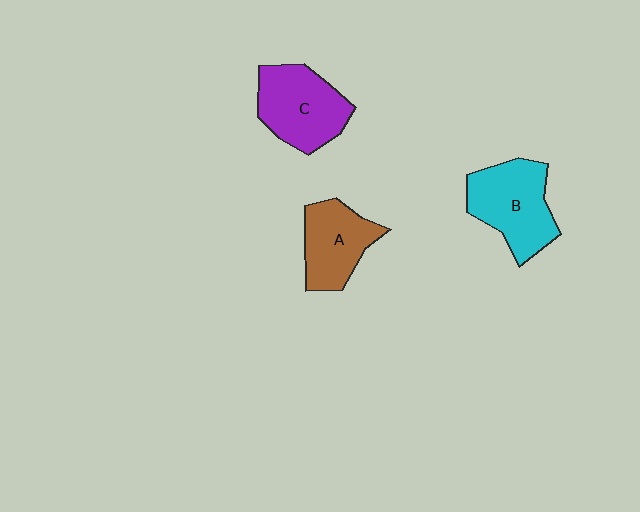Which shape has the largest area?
Shape B (cyan).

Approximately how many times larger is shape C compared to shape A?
Approximately 1.2 times.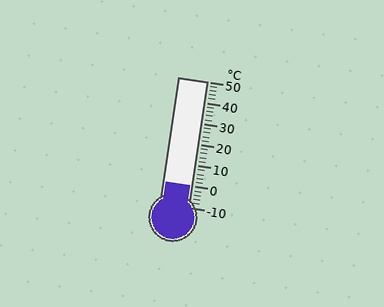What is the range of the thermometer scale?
The thermometer scale ranges from -10°C to 50°C.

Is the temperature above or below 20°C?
The temperature is below 20°C.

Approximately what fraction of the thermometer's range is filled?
The thermometer is filled to approximately 15% of its range.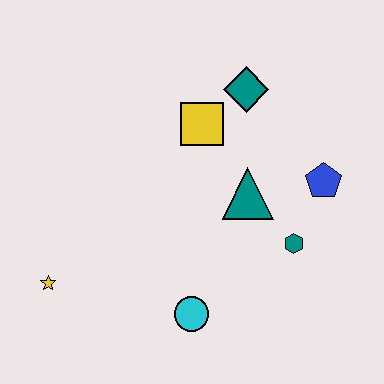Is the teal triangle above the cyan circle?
Yes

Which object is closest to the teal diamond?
The yellow square is closest to the teal diamond.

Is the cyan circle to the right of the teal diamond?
No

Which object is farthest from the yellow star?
The blue pentagon is farthest from the yellow star.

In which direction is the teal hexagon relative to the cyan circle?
The teal hexagon is to the right of the cyan circle.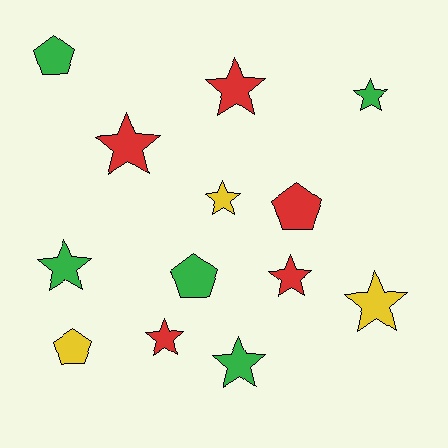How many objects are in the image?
There are 13 objects.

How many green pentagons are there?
There are 2 green pentagons.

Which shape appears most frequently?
Star, with 9 objects.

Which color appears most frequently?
Red, with 5 objects.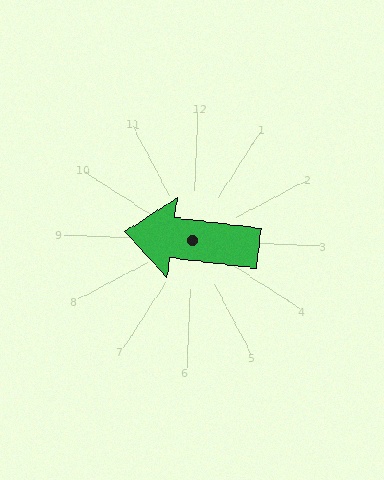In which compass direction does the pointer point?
West.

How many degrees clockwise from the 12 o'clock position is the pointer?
Approximately 275 degrees.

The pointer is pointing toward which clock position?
Roughly 9 o'clock.